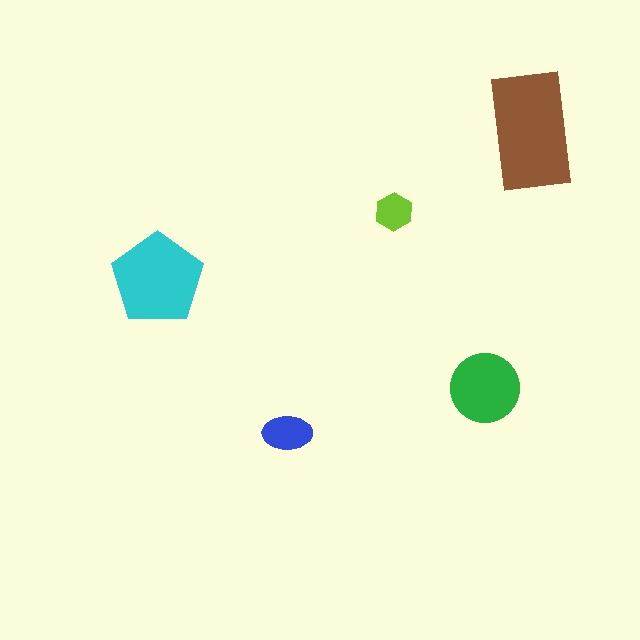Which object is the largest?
The brown rectangle.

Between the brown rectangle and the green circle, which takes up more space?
The brown rectangle.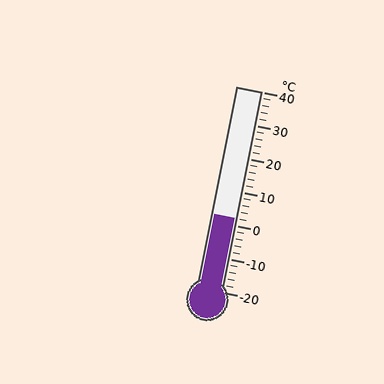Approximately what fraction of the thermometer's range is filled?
The thermometer is filled to approximately 35% of its range.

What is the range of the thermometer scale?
The thermometer scale ranges from -20°C to 40°C.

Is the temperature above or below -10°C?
The temperature is above -10°C.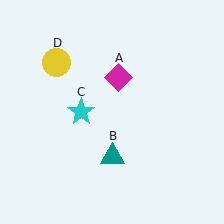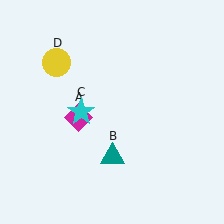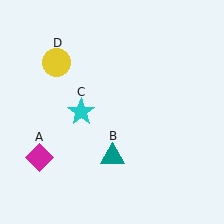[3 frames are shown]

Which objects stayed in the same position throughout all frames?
Teal triangle (object B) and cyan star (object C) and yellow circle (object D) remained stationary.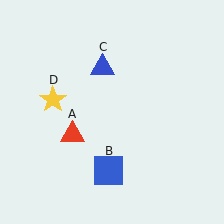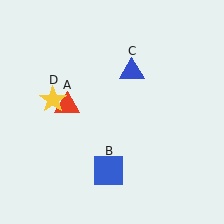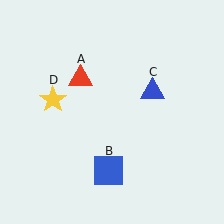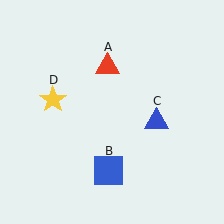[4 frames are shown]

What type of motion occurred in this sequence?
The red triangle (object A), blue triangle (object C) rotated clockwise around the center of the scene.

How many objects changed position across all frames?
2 objects changed position: red triangle (object A), blue triangle (object C).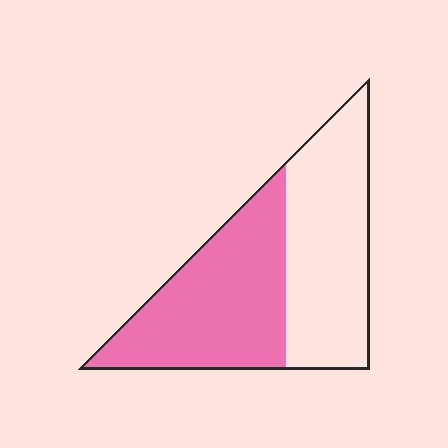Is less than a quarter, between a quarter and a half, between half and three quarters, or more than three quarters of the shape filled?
Between half and three quarters.